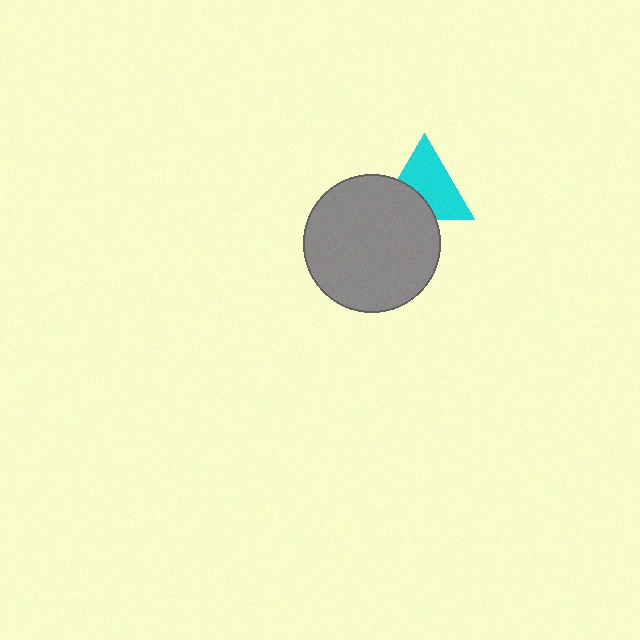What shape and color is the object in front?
The object in front is a gray circle.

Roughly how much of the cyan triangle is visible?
Most of it is visible (roughly 66%).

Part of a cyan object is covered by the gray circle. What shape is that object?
It is a triangle.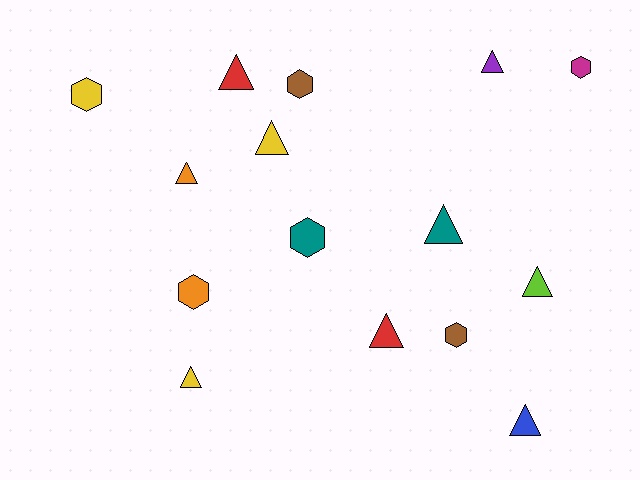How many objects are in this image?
There are 15 objects.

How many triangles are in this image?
There are 9 triangles.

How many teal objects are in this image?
There are 2 teal objects.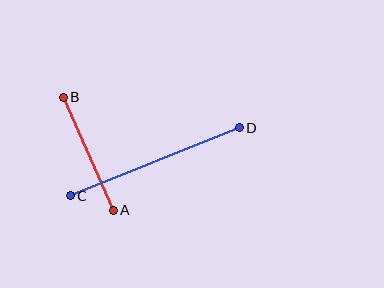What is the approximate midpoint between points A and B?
The midpoint is at approximately (88, 154) pixels.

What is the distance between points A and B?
The distance is approximately 124 pixels.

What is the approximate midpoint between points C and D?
The midpoint is at approximately (155, 162) pixels.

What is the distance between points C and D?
The distance is approximately 182 pixels.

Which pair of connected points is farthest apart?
Points C and D are farthest apart.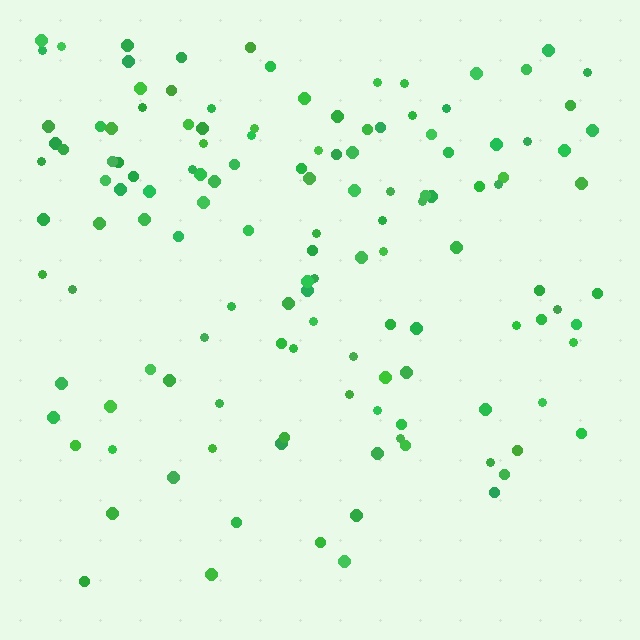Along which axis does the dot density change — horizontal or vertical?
Vertical.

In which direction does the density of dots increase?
From bottom to top, with the top side densest.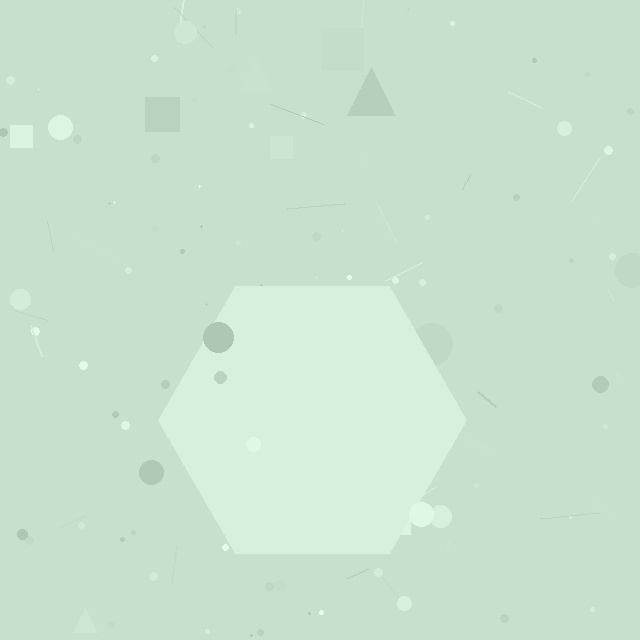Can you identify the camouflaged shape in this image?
The camouflaged shape is a hexagon.